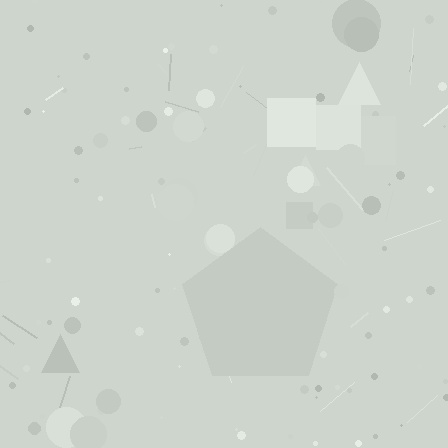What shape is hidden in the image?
A pentagon is hidden in the image.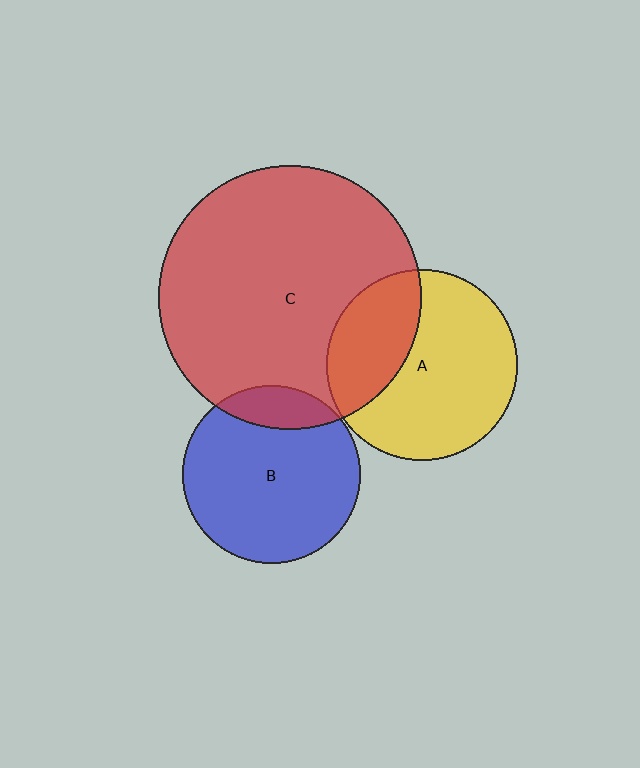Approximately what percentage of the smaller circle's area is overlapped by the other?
Approximately 30%.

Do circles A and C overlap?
Yes.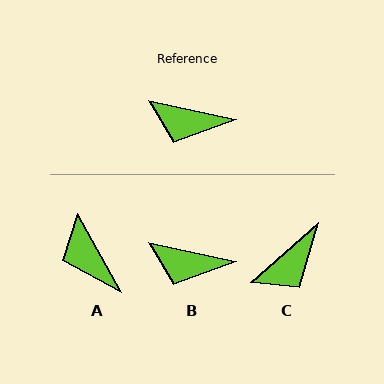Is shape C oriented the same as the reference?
No, it is off by about 54 degrees.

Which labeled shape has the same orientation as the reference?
B.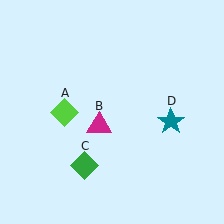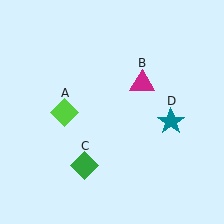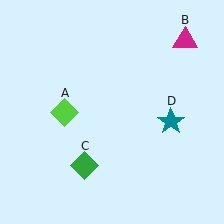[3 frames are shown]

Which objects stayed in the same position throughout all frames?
Lime diamond (object A) and green diamond (object C) and teal star (object D) remained stationary.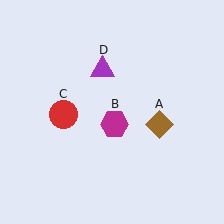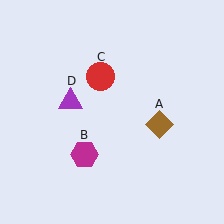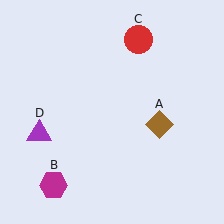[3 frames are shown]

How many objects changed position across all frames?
3 objects changed position: magenta hexagon (object B), red circle (object C), purple triangle (object D).